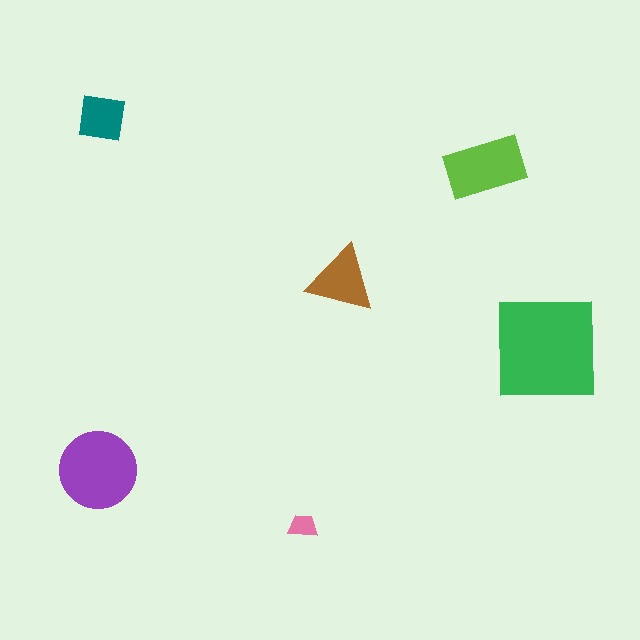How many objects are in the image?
There are 6 objects in the image.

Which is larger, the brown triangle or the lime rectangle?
The lime rectangle.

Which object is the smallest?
The pink trapezoid.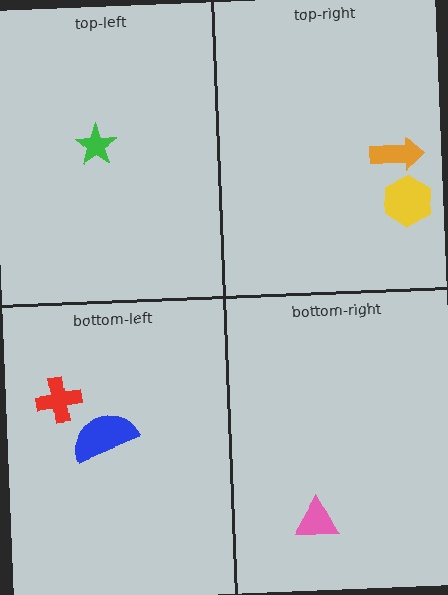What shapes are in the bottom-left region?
The red cross, the blue semicircle.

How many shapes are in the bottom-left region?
2.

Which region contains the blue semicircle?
The bottom-left region.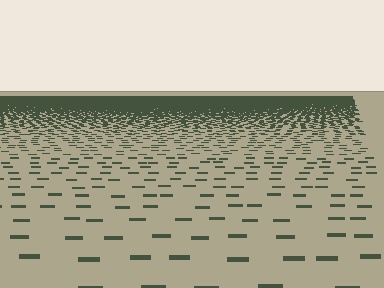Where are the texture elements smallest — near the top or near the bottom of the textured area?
Near the top.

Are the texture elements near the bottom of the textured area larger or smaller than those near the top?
Larger. Near the bottom, elements are closer to the viewer and appear at a bigger on-screen size.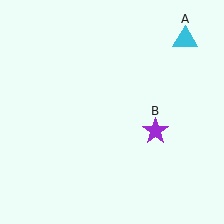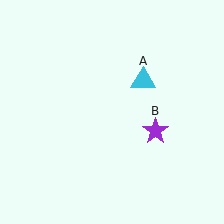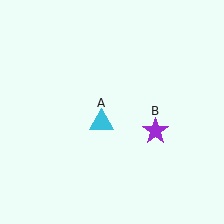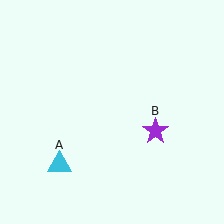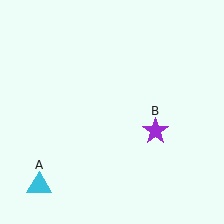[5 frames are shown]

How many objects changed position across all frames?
1 object changed position: cyan triangle (object A).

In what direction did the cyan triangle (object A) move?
The cyan triangle (object A) moved down and to the left.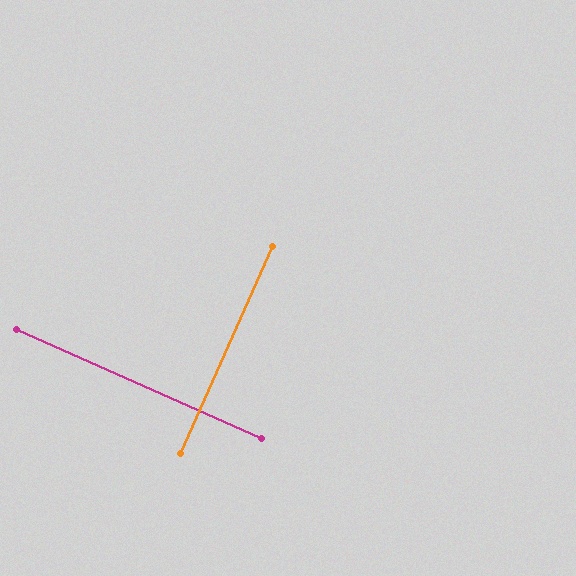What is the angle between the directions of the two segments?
Approximately 90 degrees.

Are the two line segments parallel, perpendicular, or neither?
Perpendicular — they meet at approximately 90°.